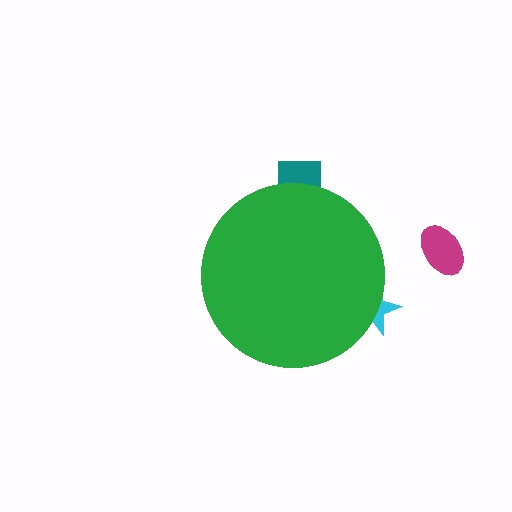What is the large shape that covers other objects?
A green circle.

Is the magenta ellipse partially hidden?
No, the magenta ellipse is fully visible.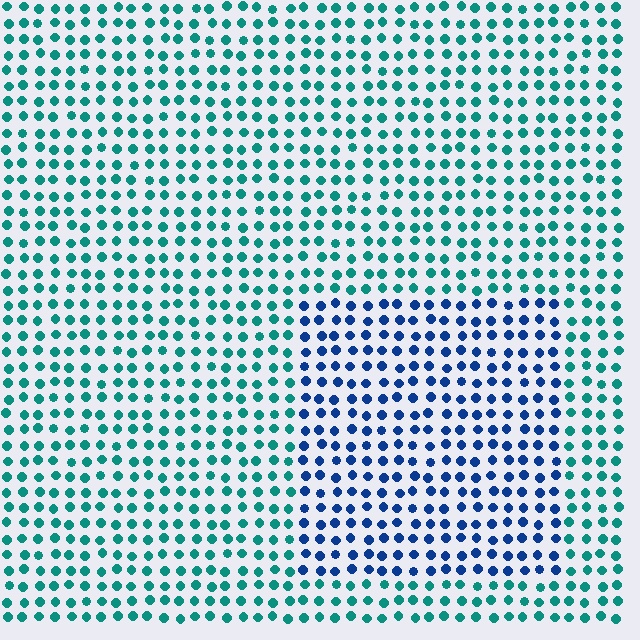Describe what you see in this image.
The image is filled with small teal elements in a uniform arrangement. A rectangle-shaped region is visible where the elements are tinted to a slightly different hue, forming a subtle color boundary.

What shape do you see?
I see a rectangle.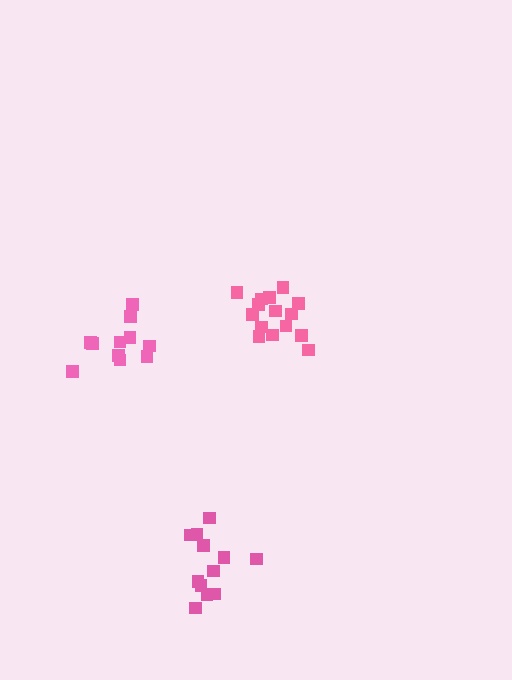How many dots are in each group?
Group 1: 11 dots, Group 2: 15 dots, Group 3: 12 dots (38 total).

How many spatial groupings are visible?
There are 3 spatial groupings.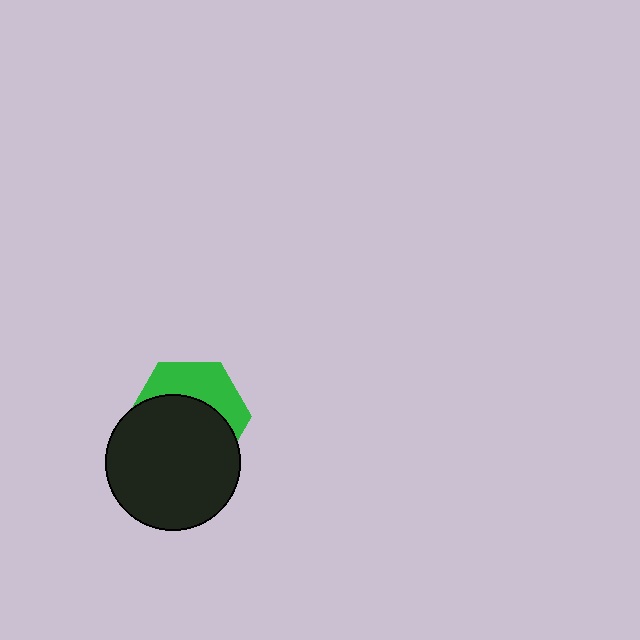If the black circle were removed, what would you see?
You would see the complete green hexagon.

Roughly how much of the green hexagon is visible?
A small part of it is visible (roughly 39%).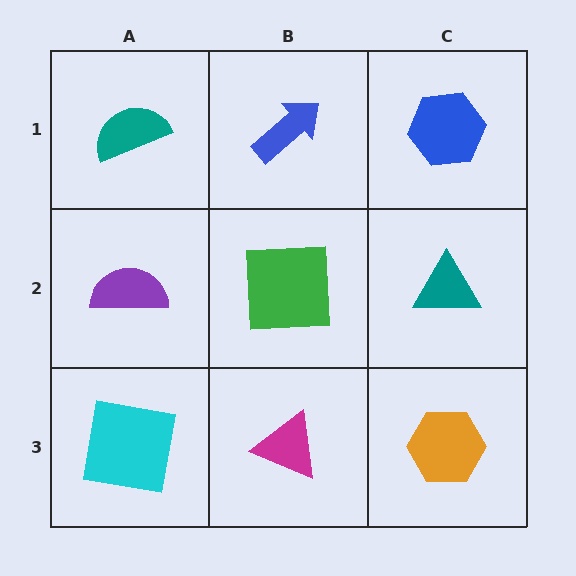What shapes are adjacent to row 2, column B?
A blue arrow (row 1, column B), a magenta triangle (row 3, column B), a purple semicircle (row 2, column A), a teal triangle (row 2, column C).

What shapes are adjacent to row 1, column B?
A green square (row 2, column B), a teal semicircle (row 1, column A), a blue hexagon (row 1, column C).